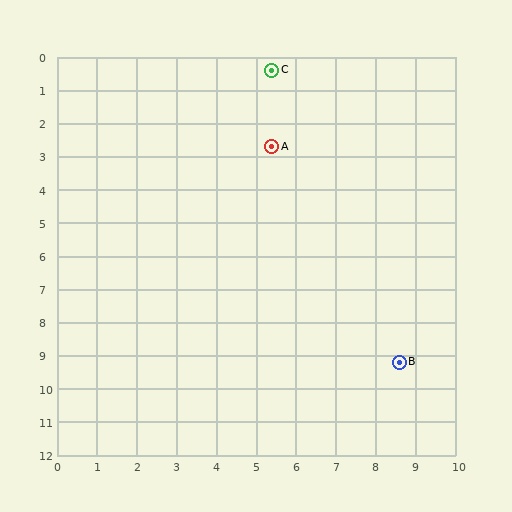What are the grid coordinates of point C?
Point C is at approximately (5.4, 0.4).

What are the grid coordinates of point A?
Point A is at approximately (5.4, 2.7).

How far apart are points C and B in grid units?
Points C and B are about 9.4 grid units apart.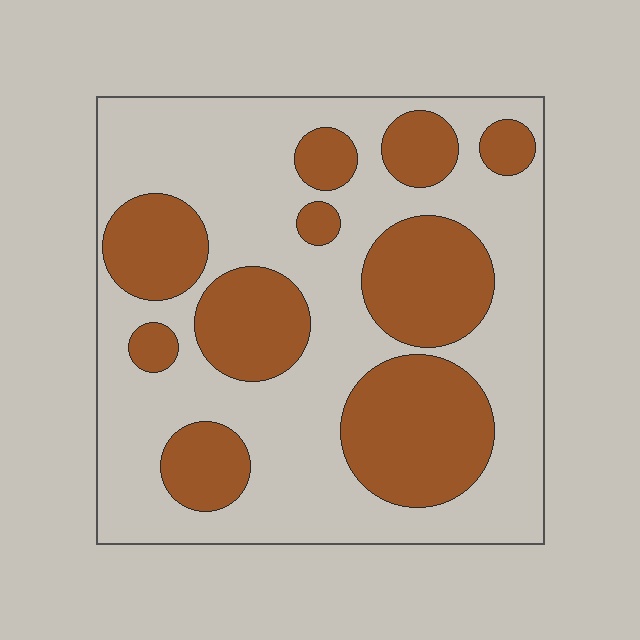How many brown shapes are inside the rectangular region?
10.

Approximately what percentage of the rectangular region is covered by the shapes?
Approximately 35%.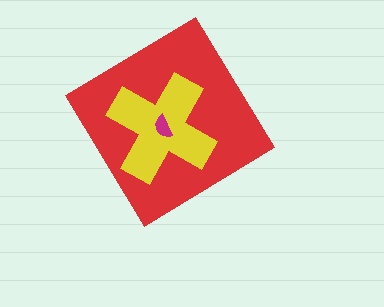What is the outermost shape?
The red diamond.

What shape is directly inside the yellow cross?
The magenta semicircle.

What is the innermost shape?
The magenta semicircle.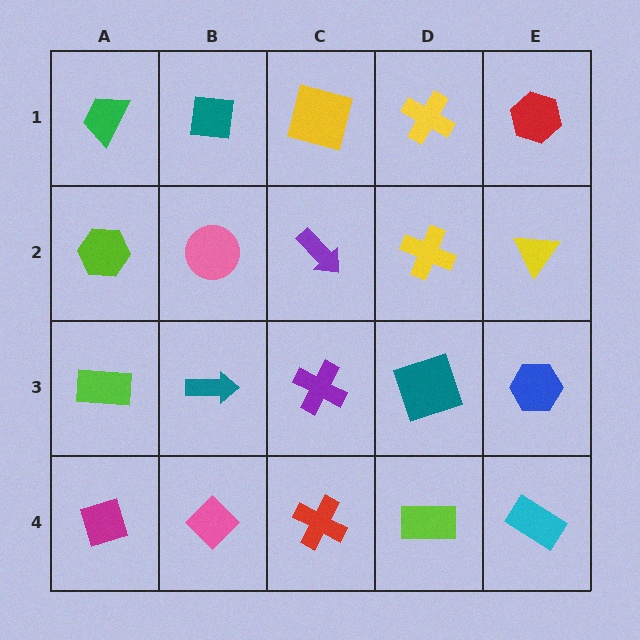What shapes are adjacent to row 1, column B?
A pink circle (row 2, column B), a green trapezoid (row 1, column A), a yellow square (row 1, column C).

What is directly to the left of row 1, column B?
A green trapezoid.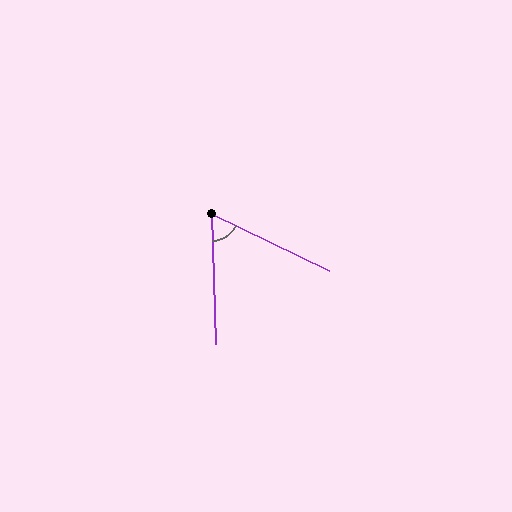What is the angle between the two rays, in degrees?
Approximately 62 degrees.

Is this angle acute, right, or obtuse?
It is acute.